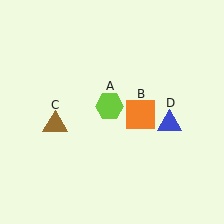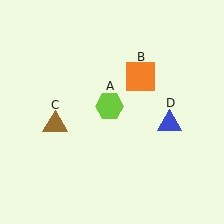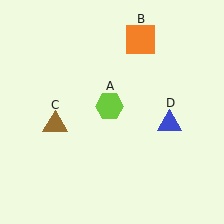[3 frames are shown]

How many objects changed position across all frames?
1 object changed position: orange square (object B).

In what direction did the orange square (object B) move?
The orange square (object B) moved up.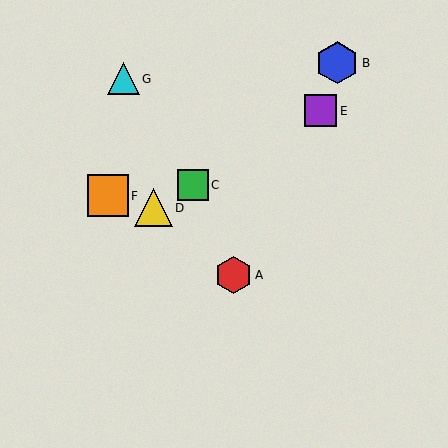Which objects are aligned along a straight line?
Objects C, D, E are aligned along a straight line.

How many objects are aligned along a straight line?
3 objects (C, D, E) are aligned along a straight line.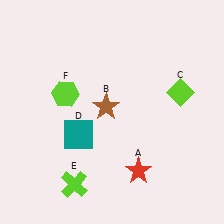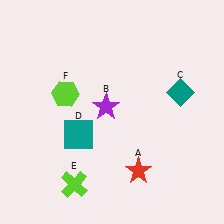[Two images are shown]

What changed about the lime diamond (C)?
In Image 1, C is lime. In Image 2, it changed to teal.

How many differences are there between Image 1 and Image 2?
There are 2 differences between the two images.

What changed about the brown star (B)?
In Image 1, B is brown. In Image 2, it changed to purple.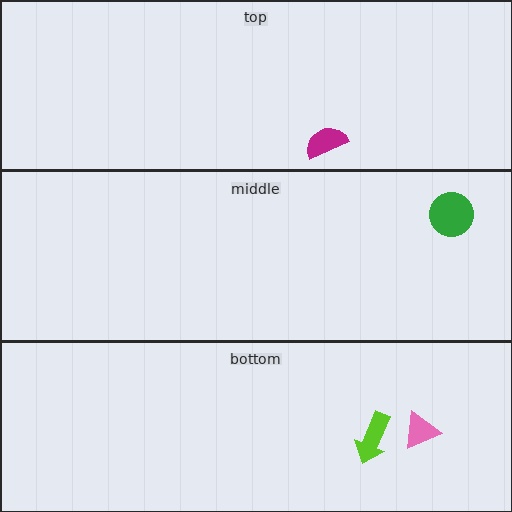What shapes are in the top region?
The magenta semicircle.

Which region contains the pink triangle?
The bottom region.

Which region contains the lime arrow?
The bottom region.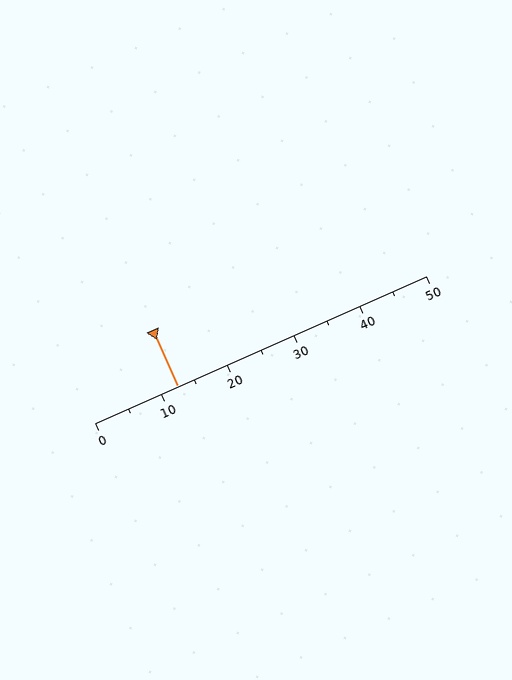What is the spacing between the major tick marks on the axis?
The major ticks are spaced 10 apart.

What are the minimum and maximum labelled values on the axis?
The axis runs from 0 to 50.